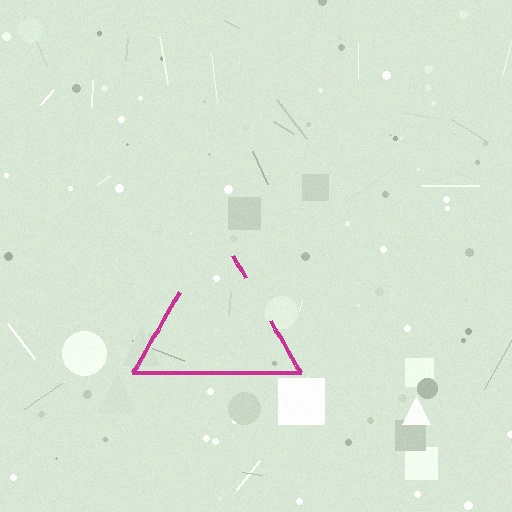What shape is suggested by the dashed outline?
The dashed outline suggests a triangle.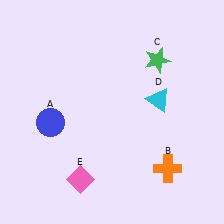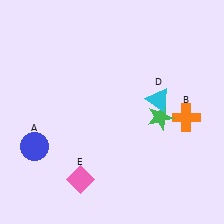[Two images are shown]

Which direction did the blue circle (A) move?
The blue circle (A) moved down.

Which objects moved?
The objects that moved are: the blue circle (A), the orange cross (B), the green star (C).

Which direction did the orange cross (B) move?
The orange cross (B) moved up.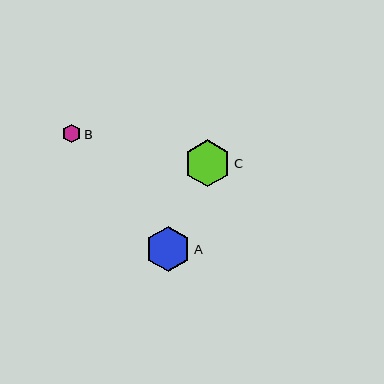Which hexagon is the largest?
Hexagon C is the largest with a size of approximately 47 pixels.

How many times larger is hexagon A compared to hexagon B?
Hexagon A is approximately 2.5 times the size of hexagon B.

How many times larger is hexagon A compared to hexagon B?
Hexagon A is approximately 2.5 times the size of hexagon B.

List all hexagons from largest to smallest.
From largest to smallest: C, A, B.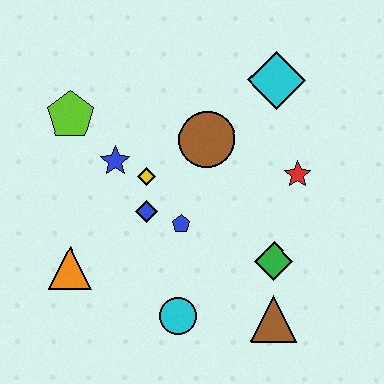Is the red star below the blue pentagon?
No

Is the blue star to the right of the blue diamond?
No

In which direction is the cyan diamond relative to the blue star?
The cyan diamond is to the right of the blue star.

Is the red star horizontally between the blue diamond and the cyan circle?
No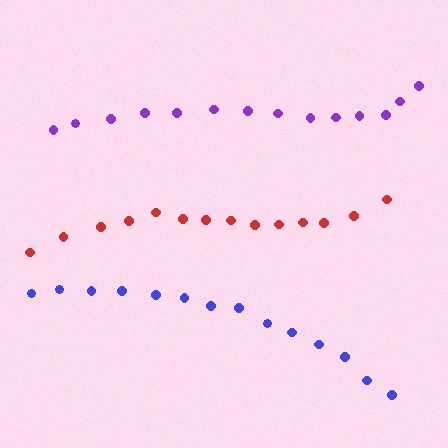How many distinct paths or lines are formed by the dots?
There are 3 distinct paths.